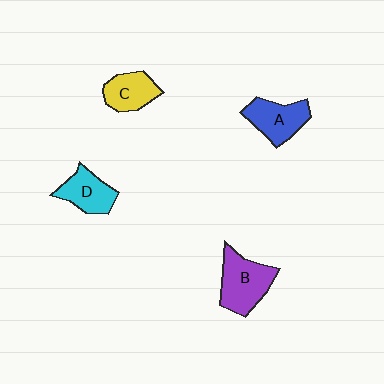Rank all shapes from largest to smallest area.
From largest to smallest: B (purple), A (blue), D (cyan), C (yellow).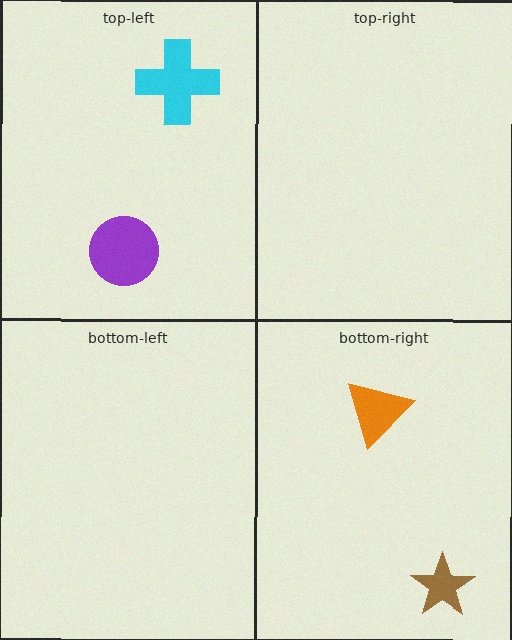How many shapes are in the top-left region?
2.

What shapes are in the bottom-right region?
The brown star, the orange triangle.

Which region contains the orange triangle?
The bottom-right region.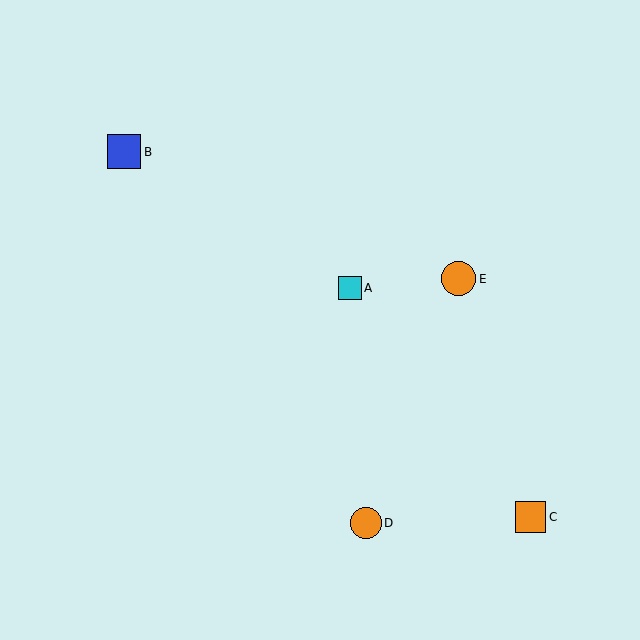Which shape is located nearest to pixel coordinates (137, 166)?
The blue square (labeled B) at (124, 152) is nearest to that location.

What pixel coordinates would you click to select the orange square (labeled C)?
Click at (531, 517) to select the orange square C.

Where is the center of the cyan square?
The center of the cyan square is at (350, 288).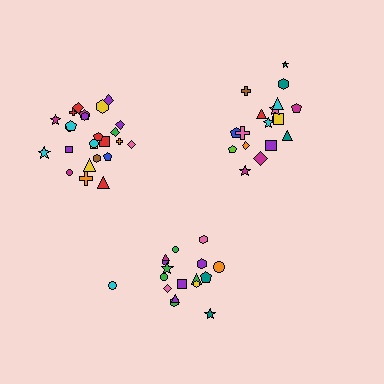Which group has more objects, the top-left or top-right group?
The top-left group.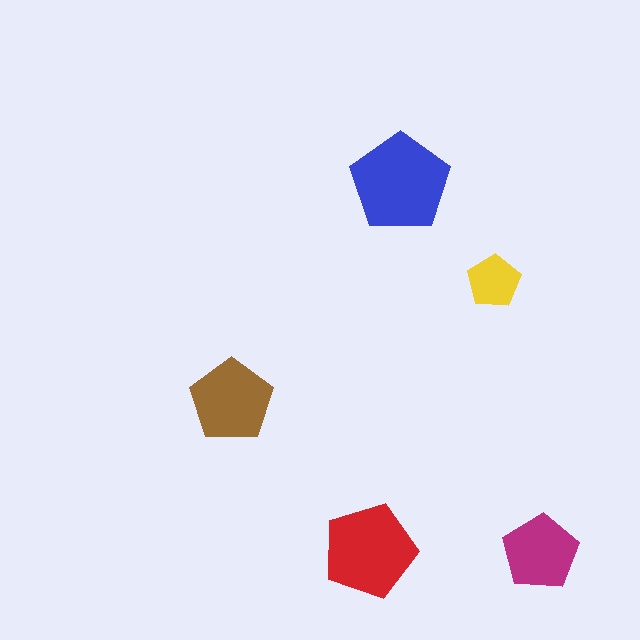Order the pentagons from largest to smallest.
the blue one, the red one, the brown one, the magenta one, the yellow one.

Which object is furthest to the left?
The brown pentagon is leftmost.